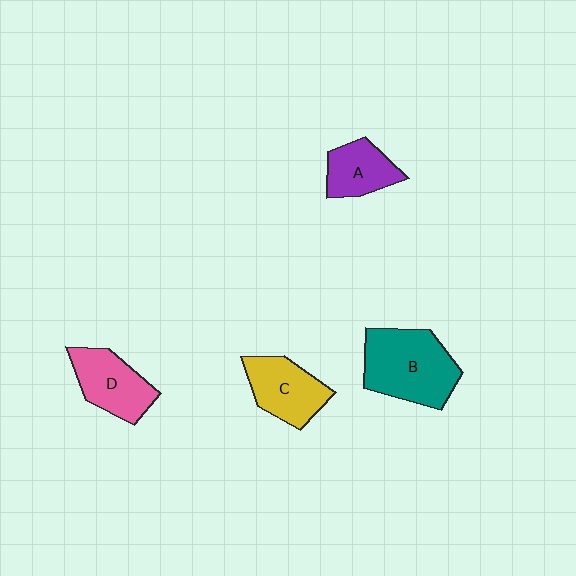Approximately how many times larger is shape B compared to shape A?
Approximately 1.8 times.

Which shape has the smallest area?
Shape A (purple).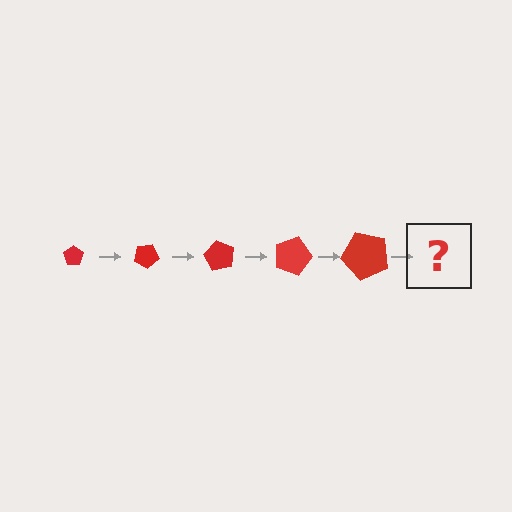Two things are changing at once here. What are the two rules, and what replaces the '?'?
The two rules are that the pentagon grows larger each step and it rotates 30 degrees each step. The '?' should be a pentagon, larger than the previous one and rotated 150 degrees from the start.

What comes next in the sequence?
The next element should be a pentagon, larger than the previous one and rotated 150 degrees from the start.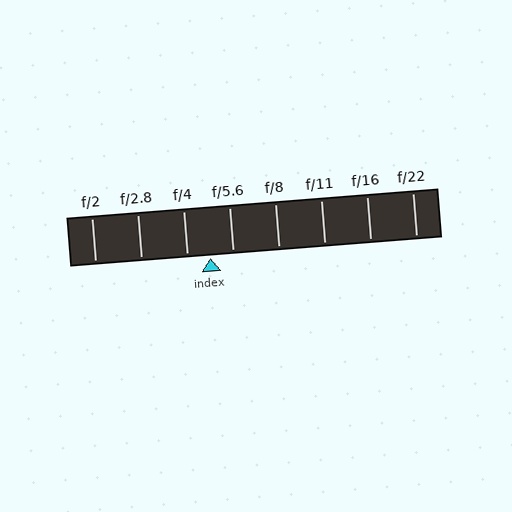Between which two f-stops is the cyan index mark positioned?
The index mark is between f/4 and f/5.6.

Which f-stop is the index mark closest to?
The index mark is closest to f/5.6.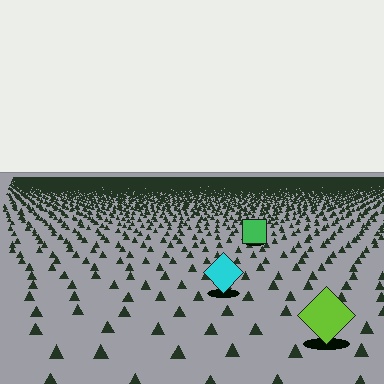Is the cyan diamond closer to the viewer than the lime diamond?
No. The lime diamond is closer — you can tell from the texture gradient: the ground texture is coarser near it.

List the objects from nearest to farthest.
From nearest to farthest: the lime diamond, the cyan diamond, the green square.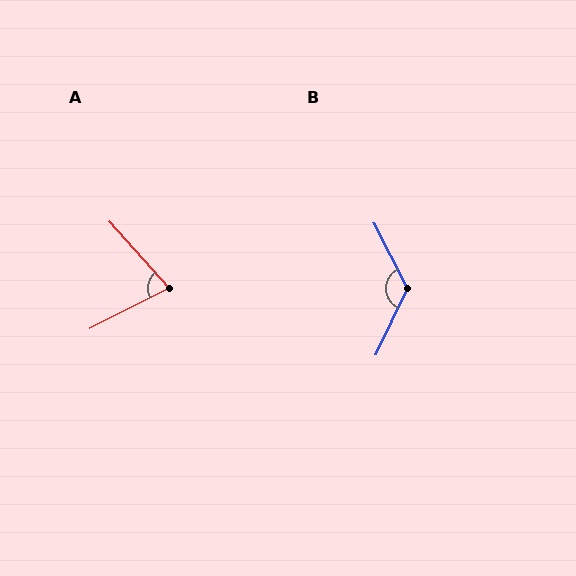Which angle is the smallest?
A, at approximately 75 degrees.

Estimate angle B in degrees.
Approximately 127 degrees.